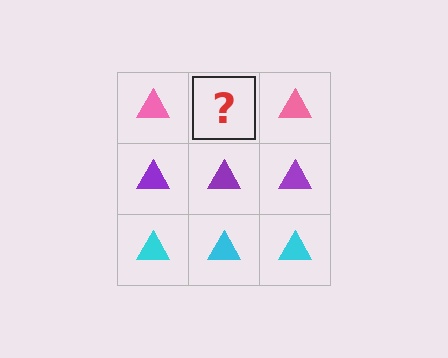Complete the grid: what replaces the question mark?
The question mark should be replaced with a pink triangle.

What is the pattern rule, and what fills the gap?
The rule is that each row has a consistent color. The gap should be filled with a pink triangle.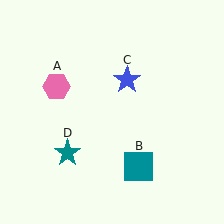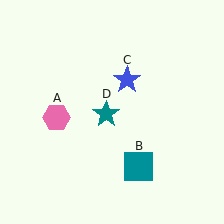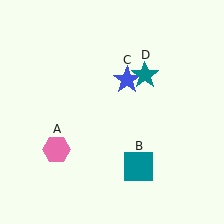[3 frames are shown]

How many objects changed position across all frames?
2 objects changed position: pink hexagon (object A), teal star (object D).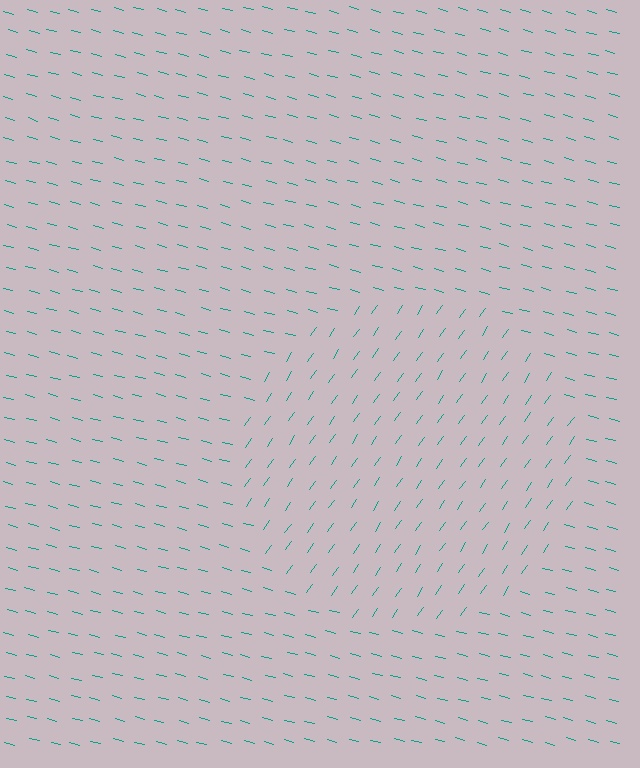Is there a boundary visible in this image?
Yes, there is a texture boundary formed by a change in line orientation.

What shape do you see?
I see a circle.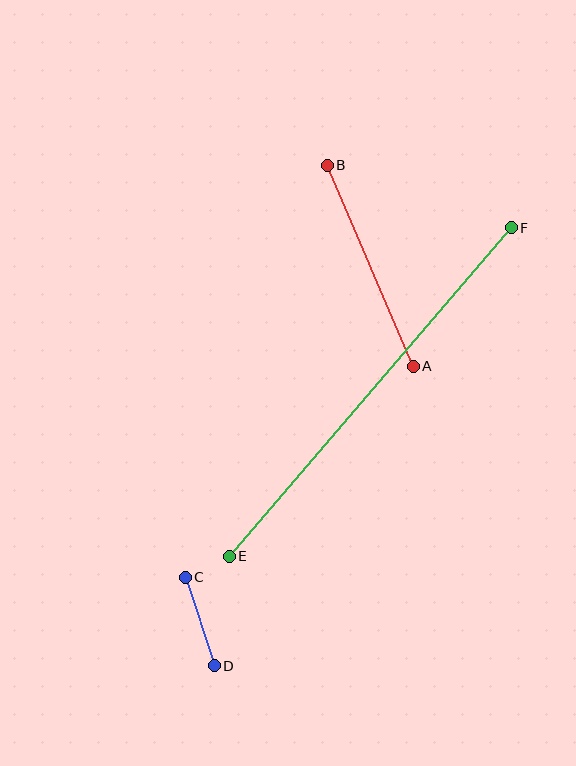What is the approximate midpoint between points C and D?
The midpoint is at approximately (200, 622) pixels.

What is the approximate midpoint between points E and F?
The midpoint is at approximately (370, 392) pixels.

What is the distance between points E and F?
The distance is approximately 433 pixels.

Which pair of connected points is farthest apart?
Points E and F are farthest apart.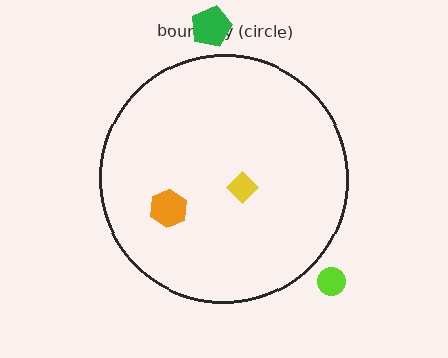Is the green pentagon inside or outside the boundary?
Outside.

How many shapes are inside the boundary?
2 inside, 2 outside.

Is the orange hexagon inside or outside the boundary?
Inside.